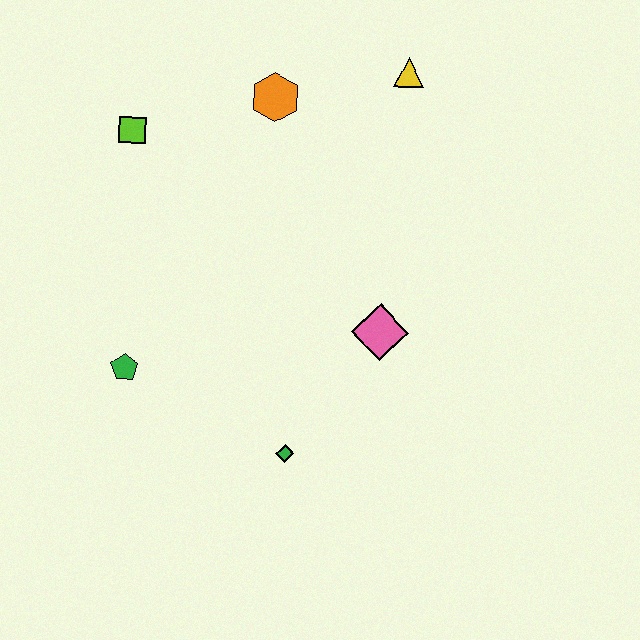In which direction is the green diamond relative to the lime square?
The green diamond is below the lime square.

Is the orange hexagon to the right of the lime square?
Yes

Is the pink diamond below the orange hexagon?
Yes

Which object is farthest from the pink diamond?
The lime square is farthest from the pink diamond.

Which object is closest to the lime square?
The orange hexagon is closest to the lime square.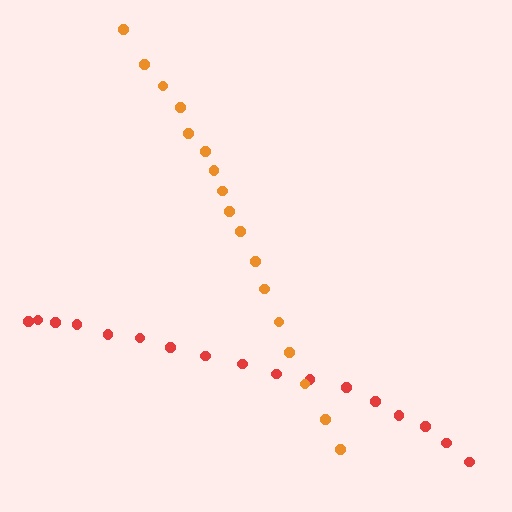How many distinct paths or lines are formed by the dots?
There are 2 distinct paths.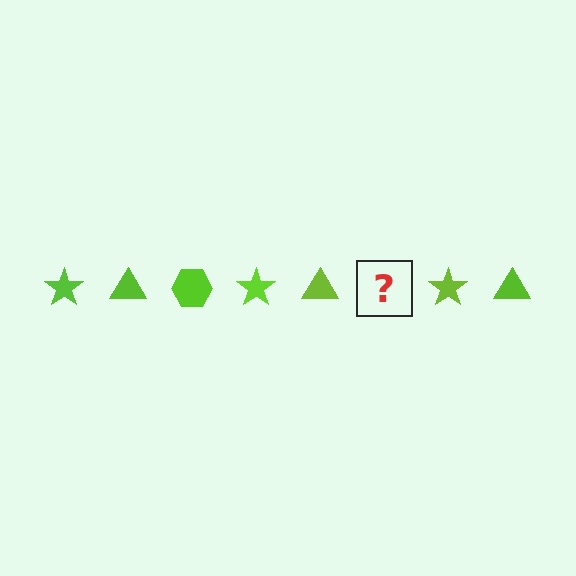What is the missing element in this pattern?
The missing element is a lime hexagon.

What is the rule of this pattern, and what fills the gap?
The rule is that the pattern cycles through star, triangle, hexagon shapes in lime. The gap should be filled with a lime hexagon.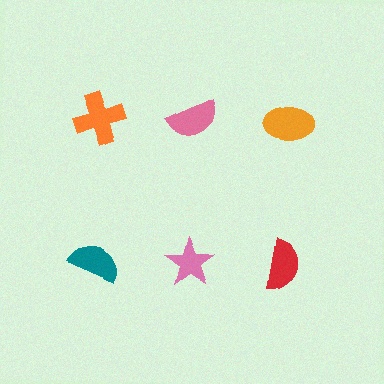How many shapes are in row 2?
3 shapes.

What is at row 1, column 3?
An orange ellipse.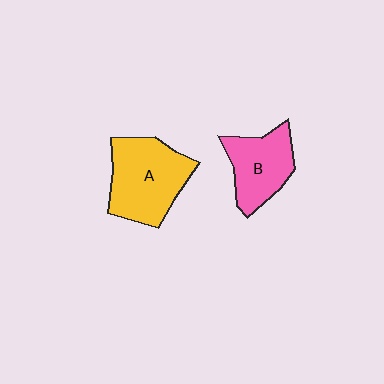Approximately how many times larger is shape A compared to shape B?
Approximately 1.3 times.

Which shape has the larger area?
Shape A (yellow).